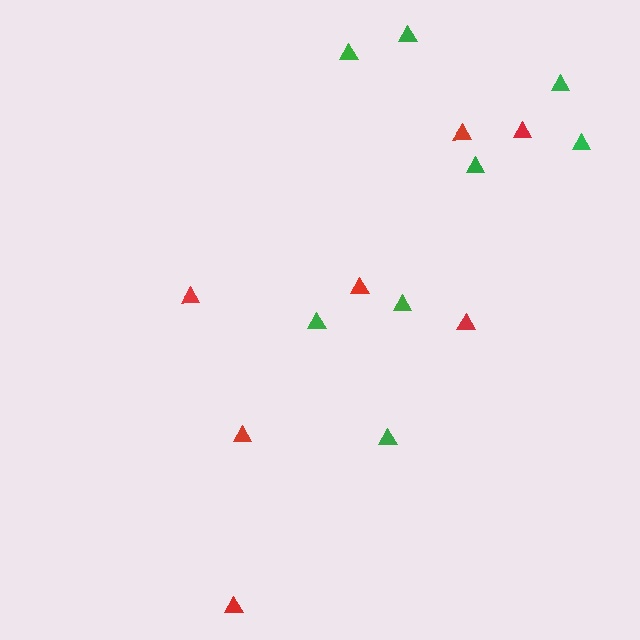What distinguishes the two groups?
There are 2 groups: one group of green triangles (8) and one group of red triangles (7).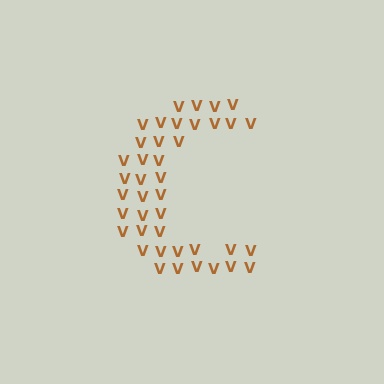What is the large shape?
The large shape is the letter C.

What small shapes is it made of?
It is made of small letter V's.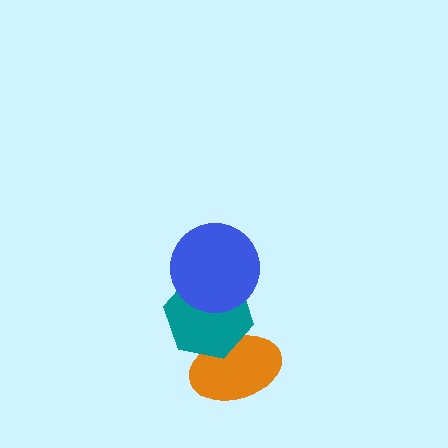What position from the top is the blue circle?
The blue circle is 1st from the top.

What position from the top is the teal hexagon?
The teal hexagon is 2nd from the top.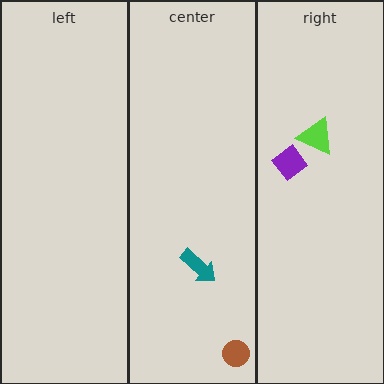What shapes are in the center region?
The brown circle, the teal arrow.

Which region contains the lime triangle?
The right region.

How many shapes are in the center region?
2.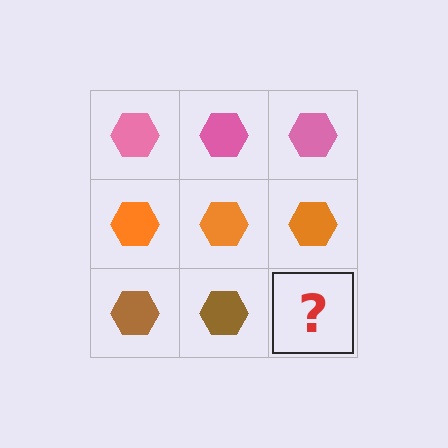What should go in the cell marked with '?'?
The missing cell should contain a brown hexagon.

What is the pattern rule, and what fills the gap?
The rule is that each row has a consistent color. The gap should be filled with a brown hexagon.